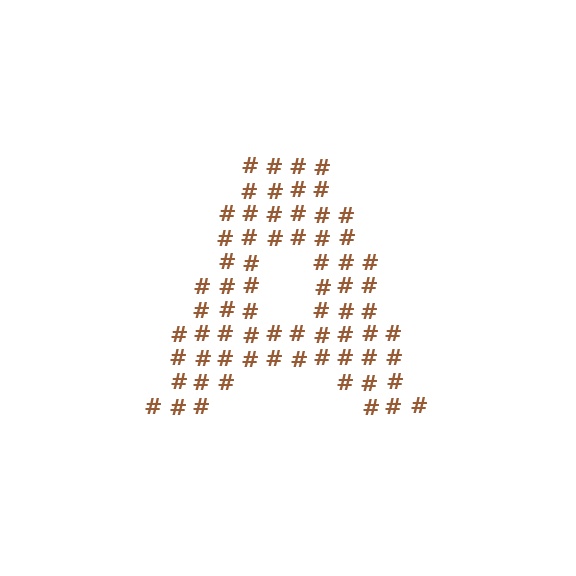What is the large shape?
The large shape is the letter A.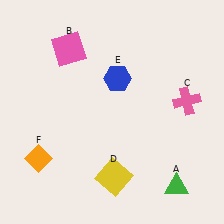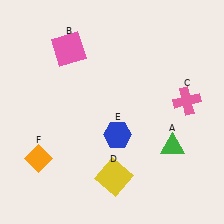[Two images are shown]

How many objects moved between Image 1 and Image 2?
2 objects moved between the two images.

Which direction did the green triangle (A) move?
The green triangle (A) moved up.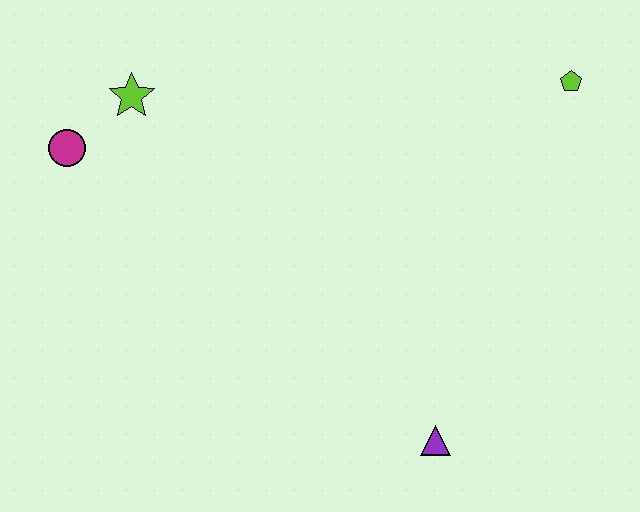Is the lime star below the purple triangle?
No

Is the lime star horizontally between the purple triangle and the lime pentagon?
No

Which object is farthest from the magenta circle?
The lime pentagon is farthest from the magenta circle.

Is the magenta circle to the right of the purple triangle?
No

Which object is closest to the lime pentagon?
The purple triangle is closest to the lime pentagon.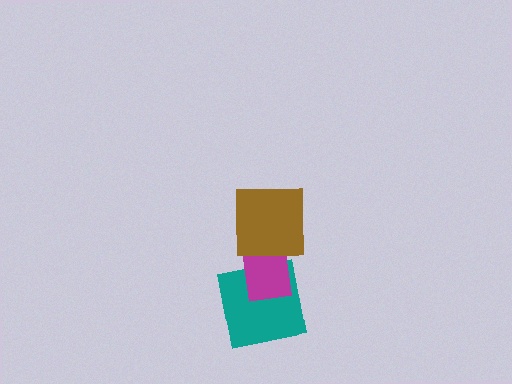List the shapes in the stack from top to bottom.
From top to bottom: the brown square, the magenta rectangle, the teal square.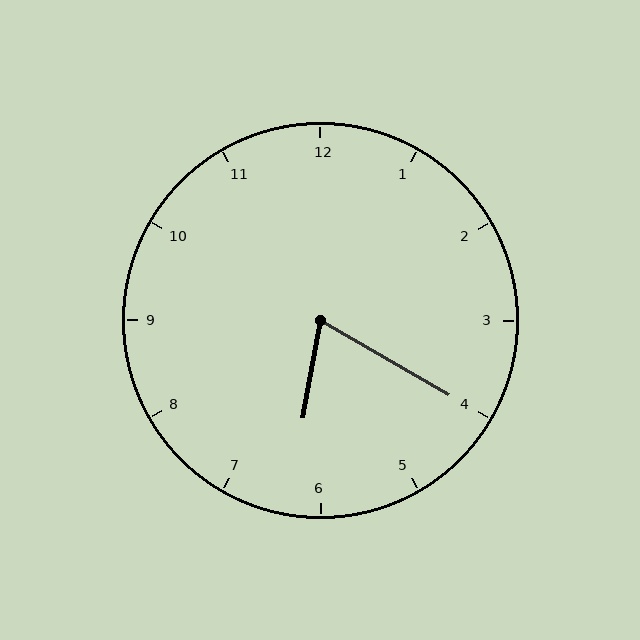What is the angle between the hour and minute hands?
Approximately 70 degrees.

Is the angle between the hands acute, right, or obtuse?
It is acute.